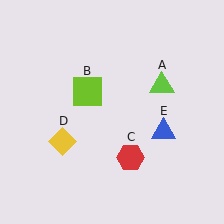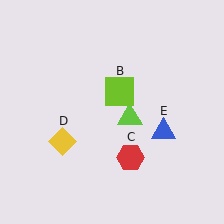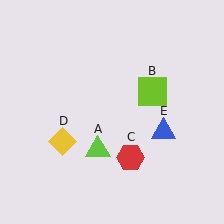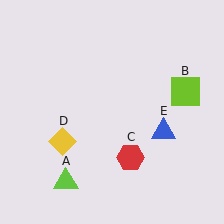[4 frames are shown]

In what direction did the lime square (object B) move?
The lime square (object B) moved right.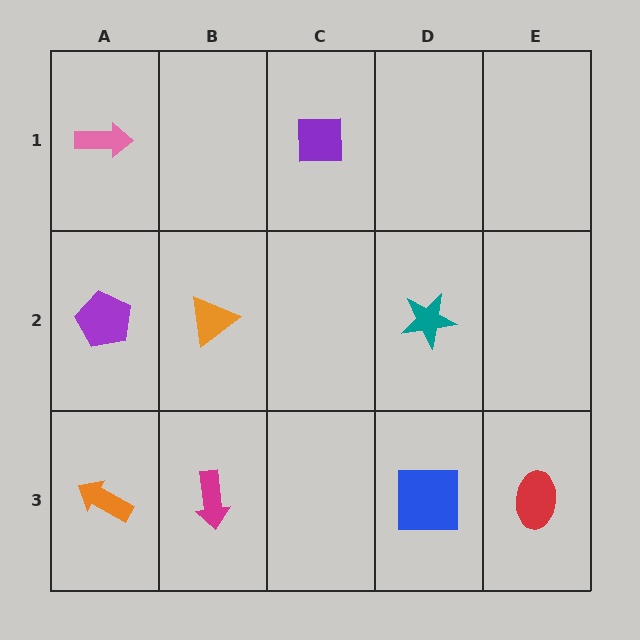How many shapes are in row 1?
2 shapes.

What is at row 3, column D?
A blue square.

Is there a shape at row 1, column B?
No, that cell is empty.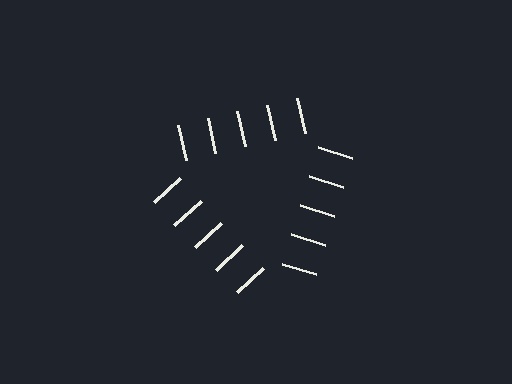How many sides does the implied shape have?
3 sides — the line-ends trace a triangle.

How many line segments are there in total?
15 — 5 along each of the 3 edges.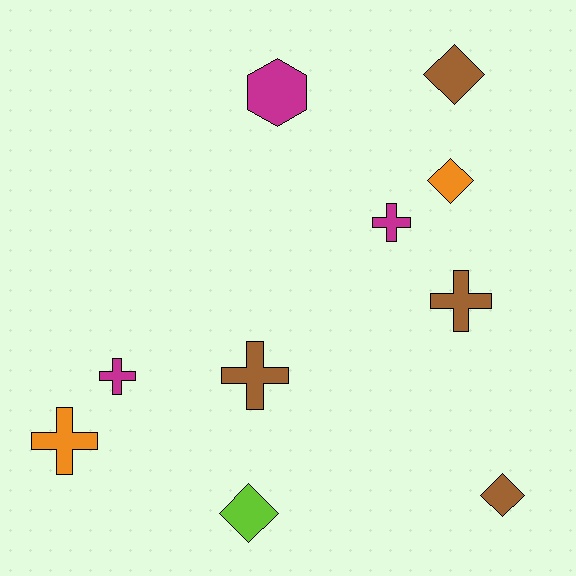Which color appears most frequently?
Brown, with 4 objects.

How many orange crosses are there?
There is 1 orange cross.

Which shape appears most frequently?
Cross, with 5 objects.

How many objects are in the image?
There are 10 objects.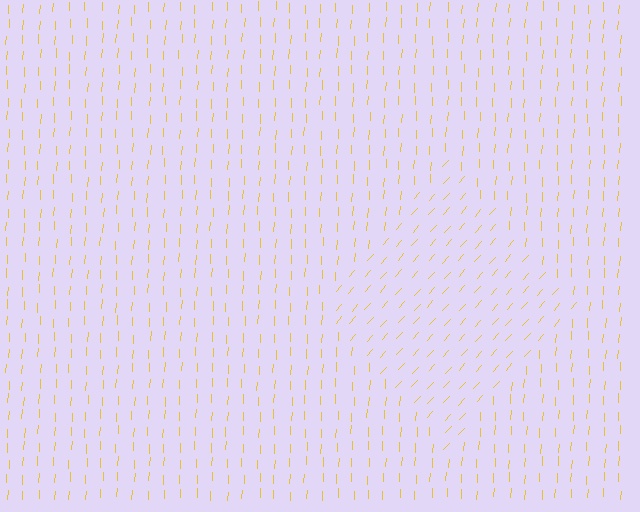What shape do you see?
I see a diamond.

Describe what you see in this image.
The image is filled with small yellow line segments. A diamond region in the image has lines oriented differently from the surrounding lines, creating a visible texture boundary.